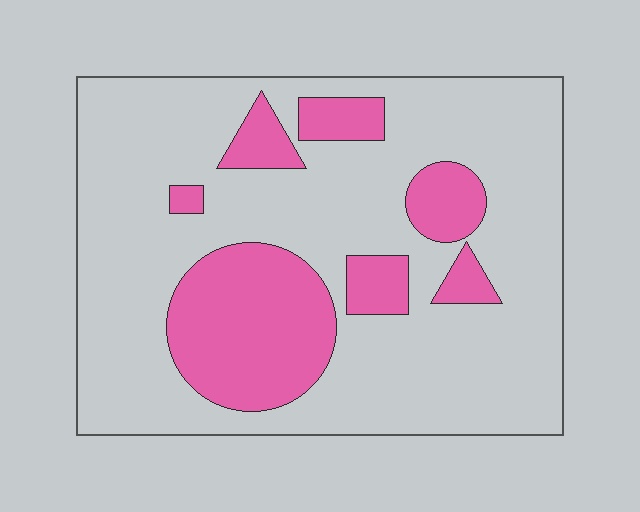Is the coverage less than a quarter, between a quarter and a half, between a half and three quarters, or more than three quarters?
Less than a quarter.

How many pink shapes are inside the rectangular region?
7.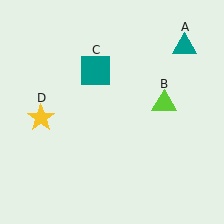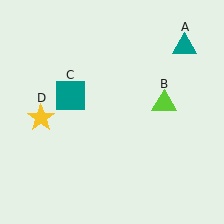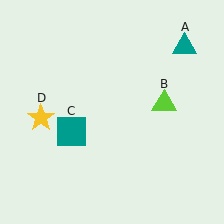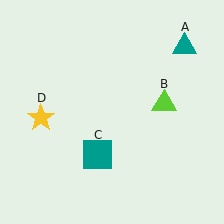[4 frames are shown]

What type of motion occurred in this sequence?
The teal square (object C) rotated counterclockwise around the center of the scene.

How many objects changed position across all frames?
1 object changed position: teal square (object C).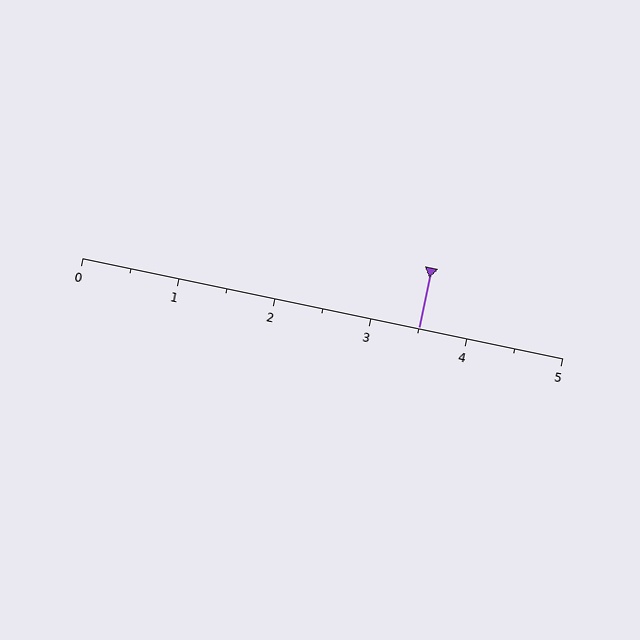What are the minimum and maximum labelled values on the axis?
The axis runs from 0 to 5.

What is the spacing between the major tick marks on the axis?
The major ticks are spaced 1 apart.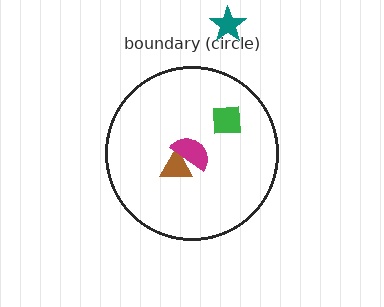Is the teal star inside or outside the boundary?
Outside.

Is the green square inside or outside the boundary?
Inside.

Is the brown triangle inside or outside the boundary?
Inside.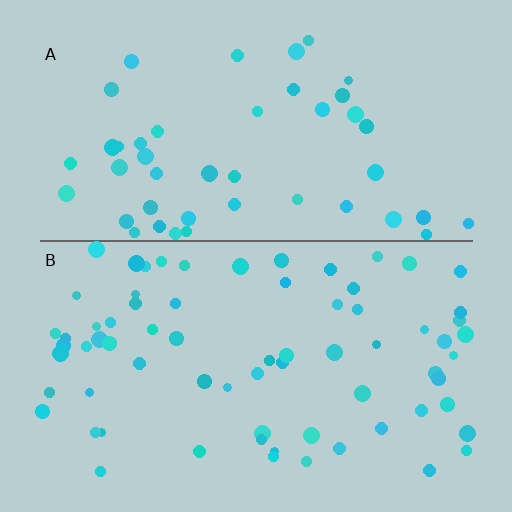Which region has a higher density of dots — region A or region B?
B (the bottom).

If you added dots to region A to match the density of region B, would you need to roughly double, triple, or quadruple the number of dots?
Approximately double.